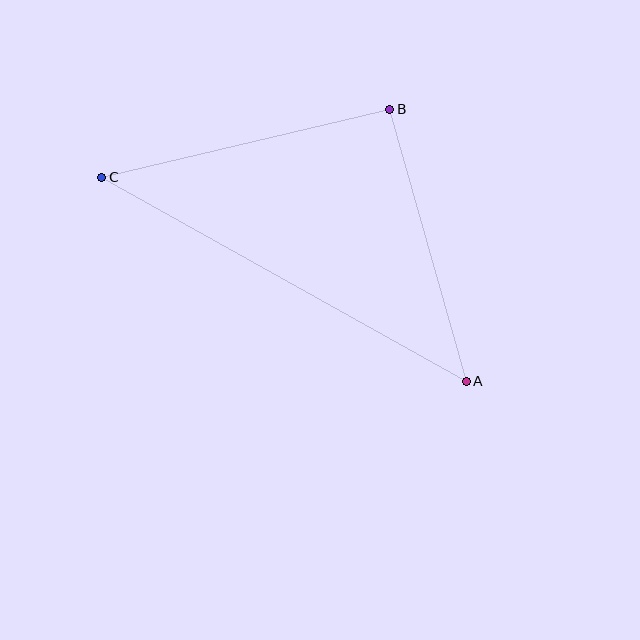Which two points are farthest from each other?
Points A and C are farthest from each other.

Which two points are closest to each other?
Points A and B are closest to each other.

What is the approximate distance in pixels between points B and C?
The distance between B and C is approximately 296 pixels.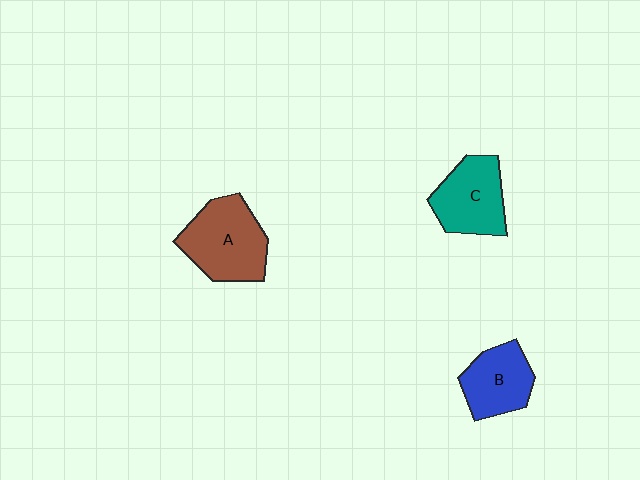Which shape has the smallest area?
Shape B (blue).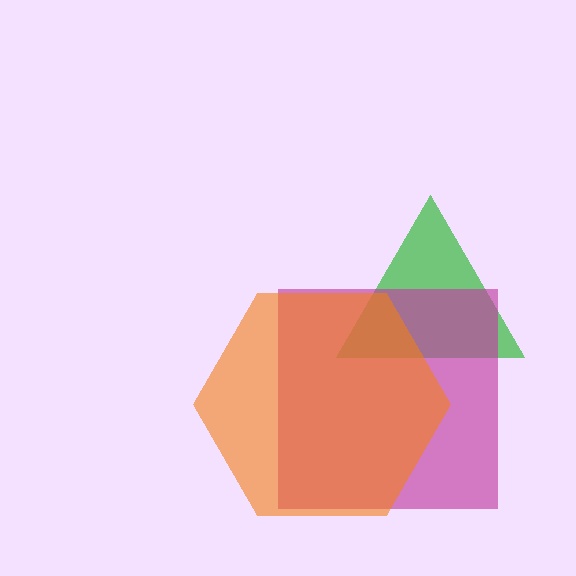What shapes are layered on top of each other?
The layered shapes are: a green triangle, a magenta square, an orange hexagon.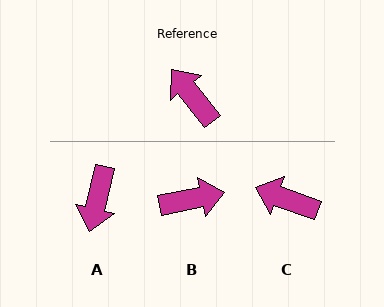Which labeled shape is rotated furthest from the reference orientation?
A, about 128 degrees away.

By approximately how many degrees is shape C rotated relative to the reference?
Approximately 31 degrees counter-clockwise.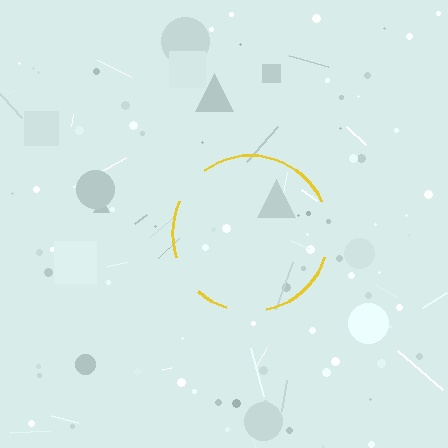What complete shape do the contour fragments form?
The contour fragments form a circle.